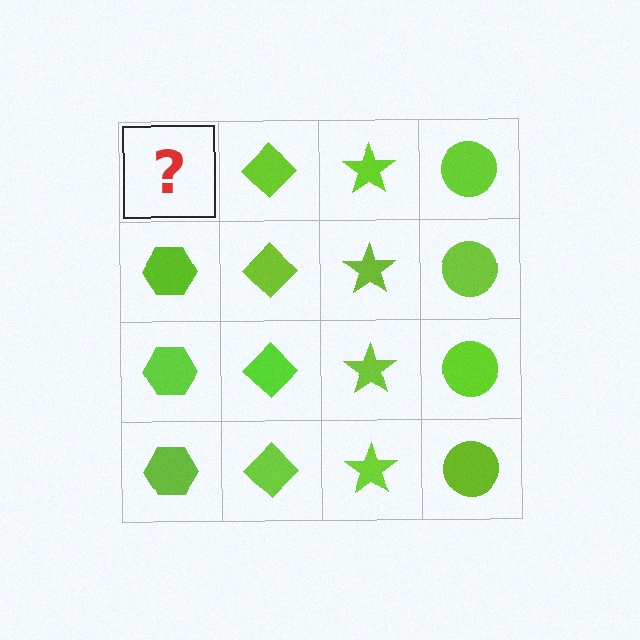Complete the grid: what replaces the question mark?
The question mark should be replaced with a lime hexagon.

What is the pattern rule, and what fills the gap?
The rule is that each column has a consistent shape. The gap should be filled with a lime hexagon.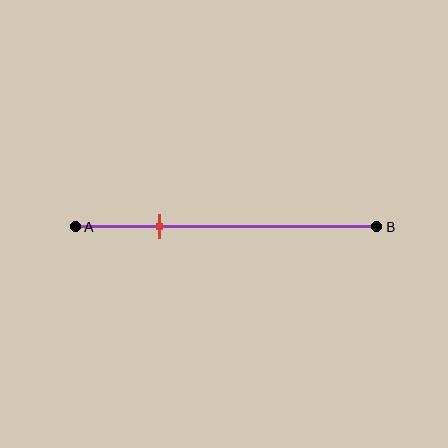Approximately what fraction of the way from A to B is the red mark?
The red mark is approximately 30% of the way from A to B.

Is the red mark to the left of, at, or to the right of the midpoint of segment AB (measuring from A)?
The red mark is to the left of the midpoint of segment AB.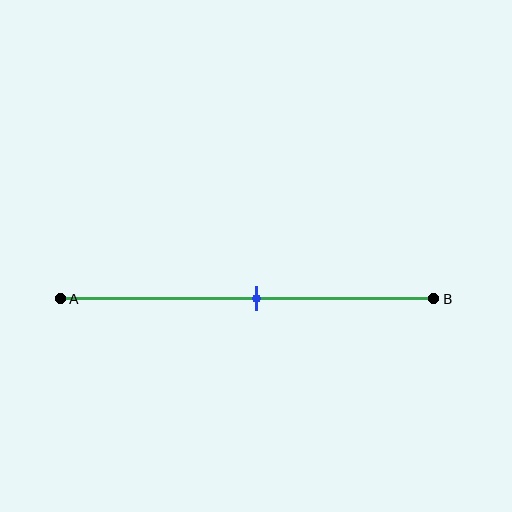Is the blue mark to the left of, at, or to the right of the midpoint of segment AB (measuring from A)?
The blue mark is approximately at the midpoint of segment AB.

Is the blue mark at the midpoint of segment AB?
Yes, the mark is approximately at the midpoint.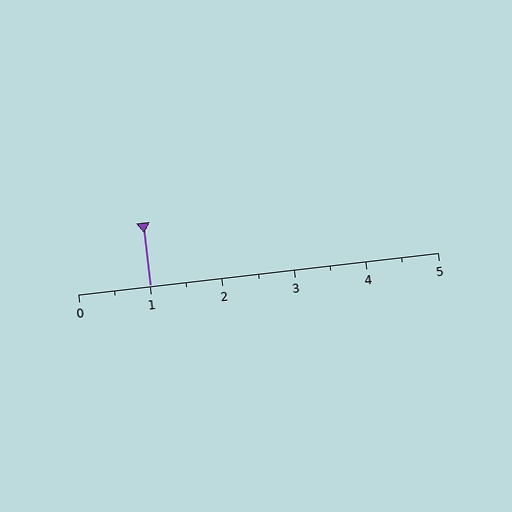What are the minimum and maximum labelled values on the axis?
The axis runs from 0 to 5.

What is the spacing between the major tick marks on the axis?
The major ticks are spaced 1 apart.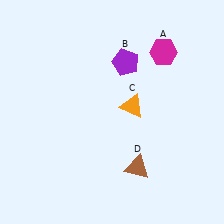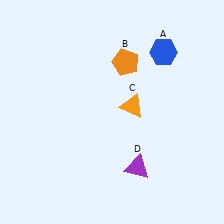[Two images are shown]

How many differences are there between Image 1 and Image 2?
There are 3 differences between the two images.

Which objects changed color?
A changed from magenta to blue. B changed from purple to orange. D changed from brown to purple.